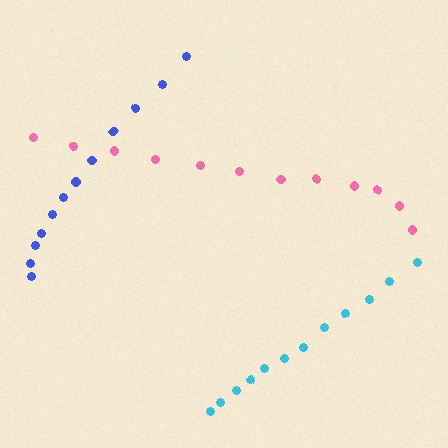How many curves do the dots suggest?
There are 3 distinct paths.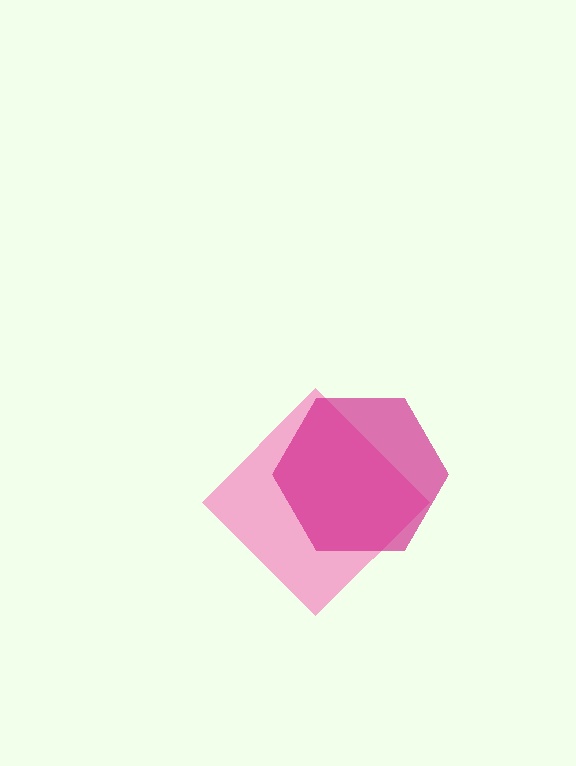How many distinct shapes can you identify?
There are 2 distinct shapes: a pink diamond, a magenta hexagon.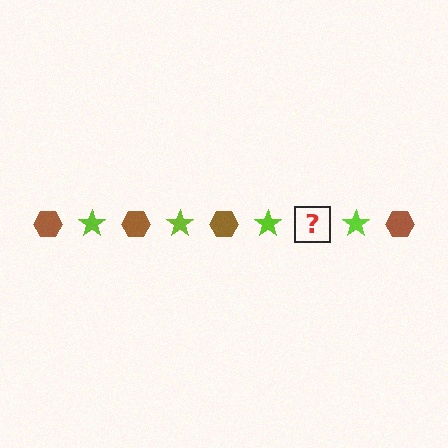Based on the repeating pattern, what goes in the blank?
The blank should be a brown hexagon.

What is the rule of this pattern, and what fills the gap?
The rule is that the pattern alternates between brown hexagon and lime star. The gap should be filled with a brown hexagon.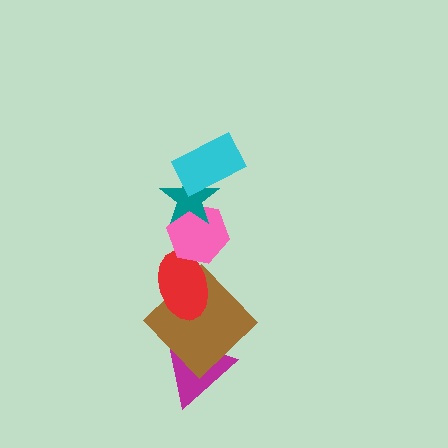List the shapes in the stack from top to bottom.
From top to bottom: the cyan rectangle, the teal star, the pink hexagon, the red ellipse, the brown diamond, the magenta triangle.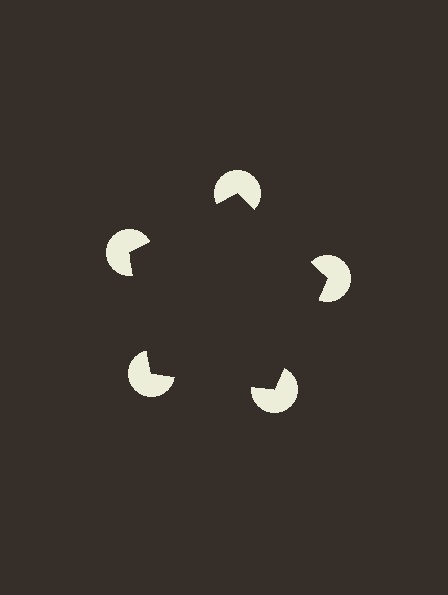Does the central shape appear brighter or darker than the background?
It typically appears slightly darker than the background, even though no actual brightness change is drawn.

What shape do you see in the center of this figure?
An illusory pentagon — its edges are inferred from the aligned wedge cuts in the pac-man discs, not physically drawn.